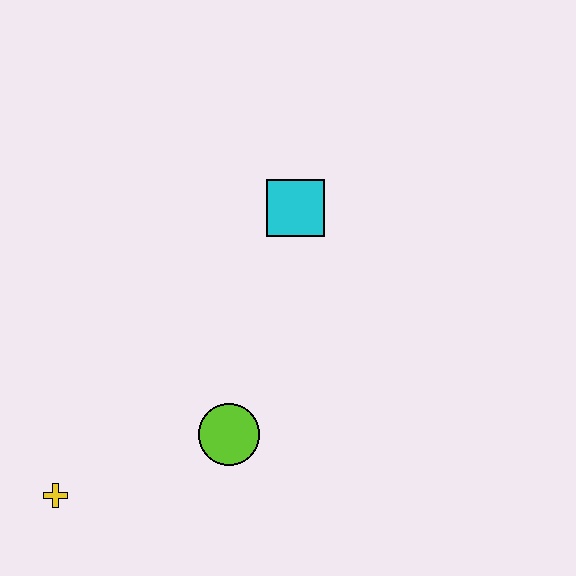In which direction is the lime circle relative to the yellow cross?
The lime circle is to the right of the yellow cross.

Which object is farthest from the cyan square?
The yellow cross is farthest from the cyan square.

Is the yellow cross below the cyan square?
Yes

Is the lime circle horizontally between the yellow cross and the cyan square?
Yes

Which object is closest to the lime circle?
The yellow cross is closest to the lime circle.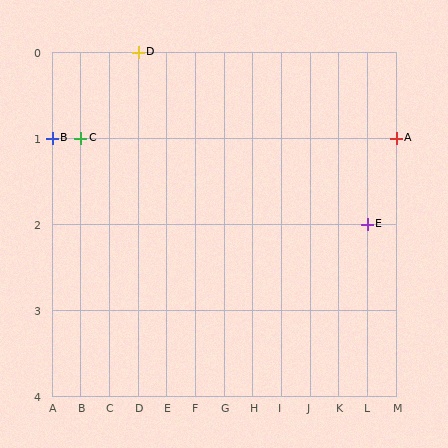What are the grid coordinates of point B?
Point B is at grid coordinates (A, 1).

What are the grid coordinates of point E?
Point E is at grid coordinates (L, 2).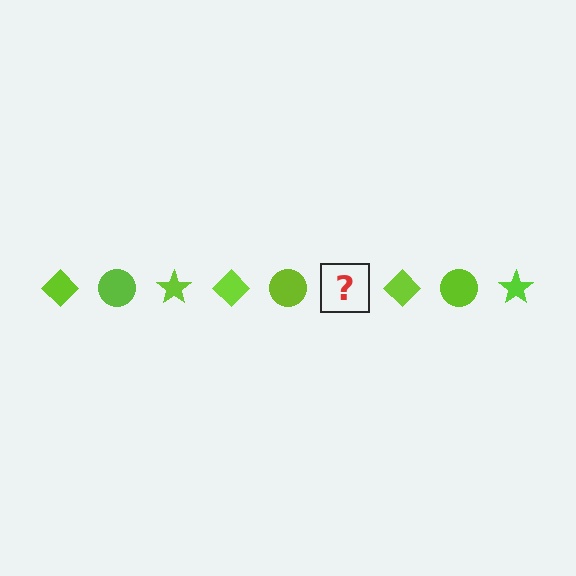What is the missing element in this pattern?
The missing element is a lime star.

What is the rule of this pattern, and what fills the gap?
The rule is that the pattern cycles through diamond, circle, star shapes in lime. The gap should be filled with a lime star.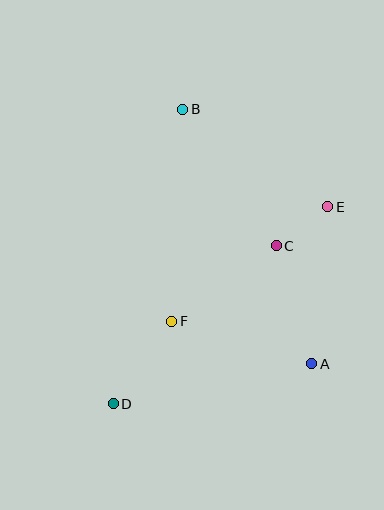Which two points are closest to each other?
Points C and E are closest to each other.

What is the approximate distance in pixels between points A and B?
The distance between A and B is approximately 285 pixels.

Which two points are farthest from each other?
Points B and D are farthest from each other.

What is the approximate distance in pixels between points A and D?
The distance between A and D is approximately 203 pixels.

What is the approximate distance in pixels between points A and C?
The distance between A and C is approximately 123 pixels.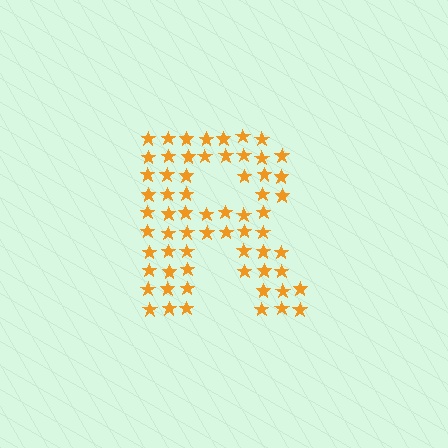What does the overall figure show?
The overall figure shows the letter R.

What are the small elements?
The small elements are stars.